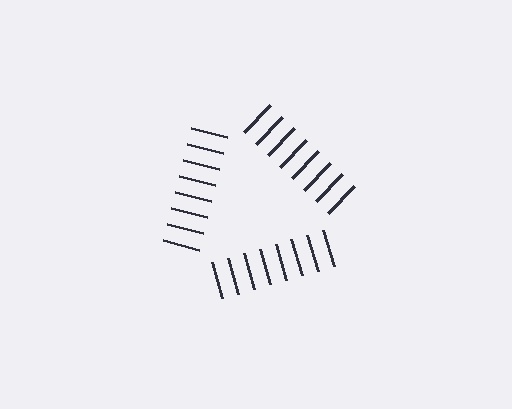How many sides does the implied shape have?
3 sides — the line-ends trace a triangle.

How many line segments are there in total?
24 — 8 along each of the 3 edges.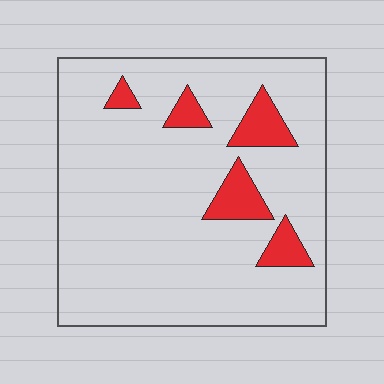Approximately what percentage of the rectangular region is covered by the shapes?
Approximately 10%.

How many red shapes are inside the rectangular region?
5.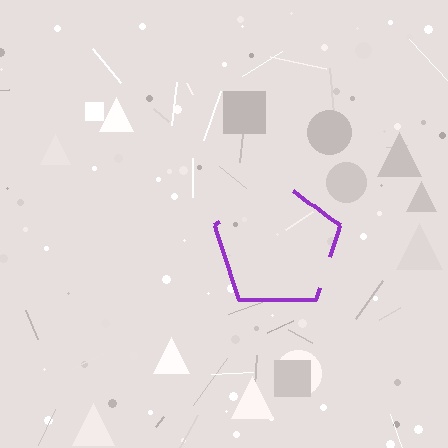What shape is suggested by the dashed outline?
The dashed outline suggests a pentagon.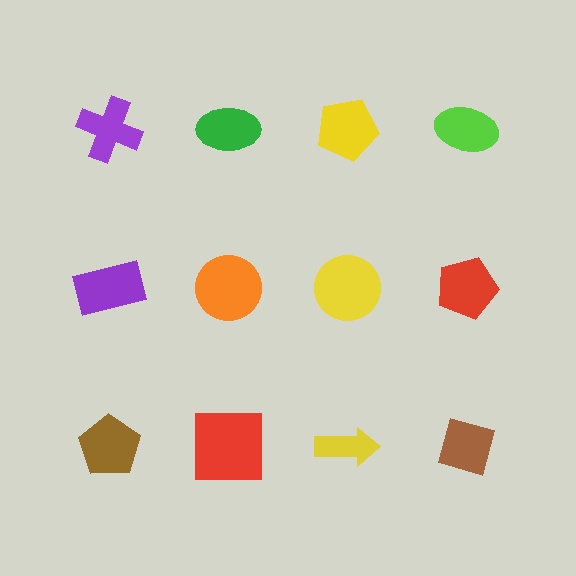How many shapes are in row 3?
4 shapes.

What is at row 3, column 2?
A red square.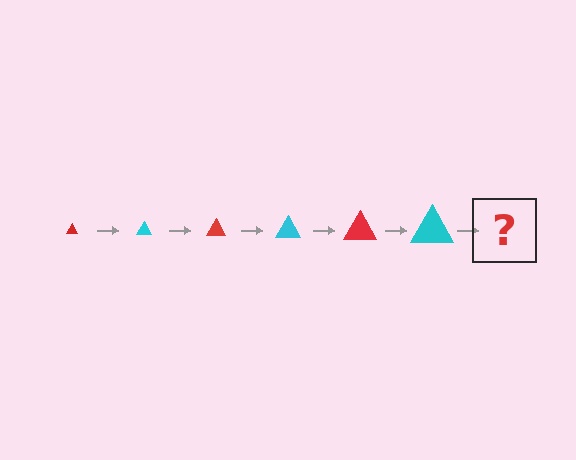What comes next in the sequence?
The next element should be a red triangle, larger than the previous one.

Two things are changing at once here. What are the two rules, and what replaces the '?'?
The two rules are that the triangle grows larger each step and the color cycles through red and cyan. The '?' should be a red triangle, larger than the previous one.